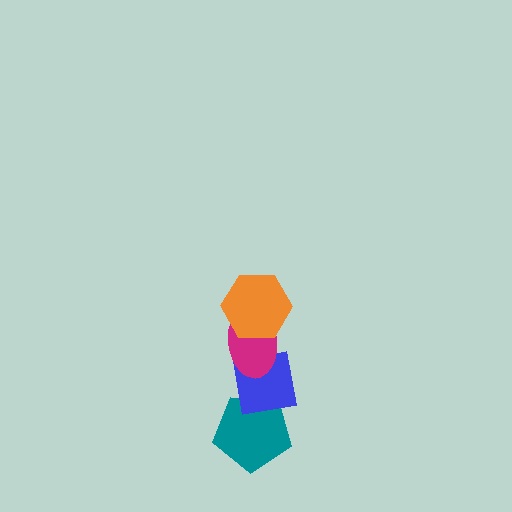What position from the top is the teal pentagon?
The teal pentagon is 4th from the top.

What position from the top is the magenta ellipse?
The magenta ellipse is 2nd from the top.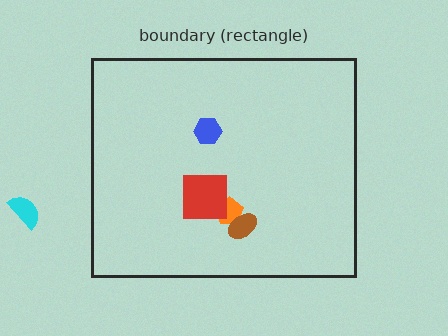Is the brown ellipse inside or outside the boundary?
Inside.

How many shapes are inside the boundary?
4 inside, 1 outside.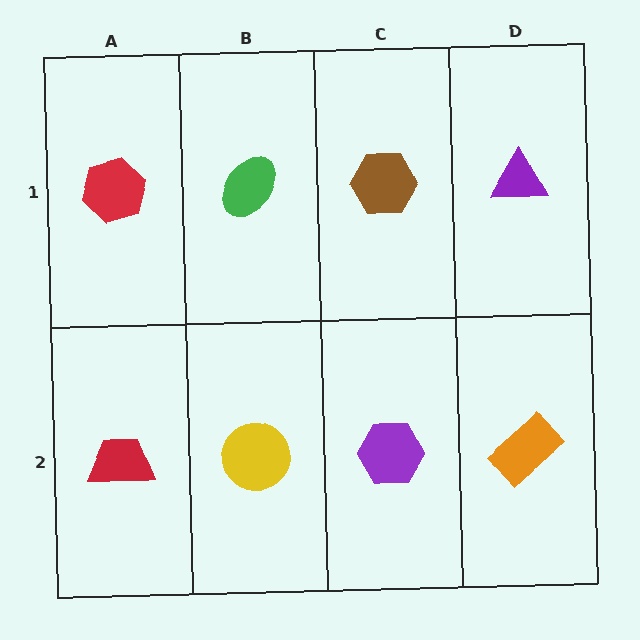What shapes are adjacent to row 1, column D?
An orange rectangle (row 2, column D), a brown hexagon (row 1, column C).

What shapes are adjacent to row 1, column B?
A yellow circle (row 2, column B), a red hexagon (row 1, column A), a brown hexagon (row 1, column C).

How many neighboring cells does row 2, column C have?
3.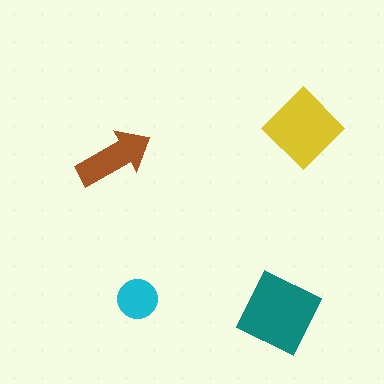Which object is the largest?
The teal square.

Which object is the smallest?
The cyan circle.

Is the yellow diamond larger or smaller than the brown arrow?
Larger.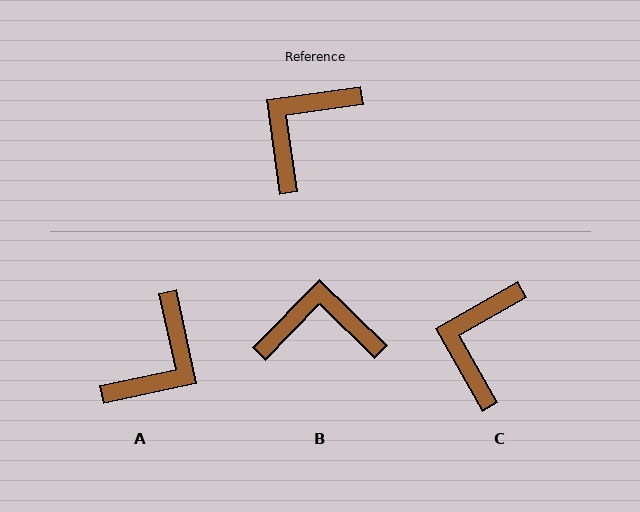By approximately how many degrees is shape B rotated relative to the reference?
Approximately 52 degrees clockwise.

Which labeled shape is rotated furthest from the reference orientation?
A, about 175 degrees away.